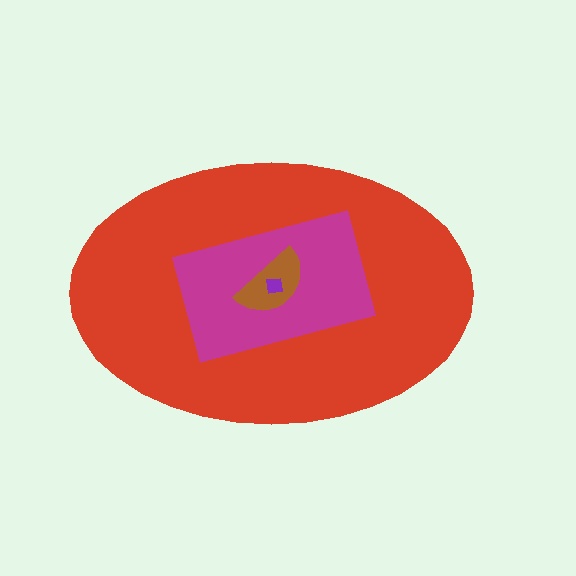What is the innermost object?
The purple square.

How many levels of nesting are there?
4.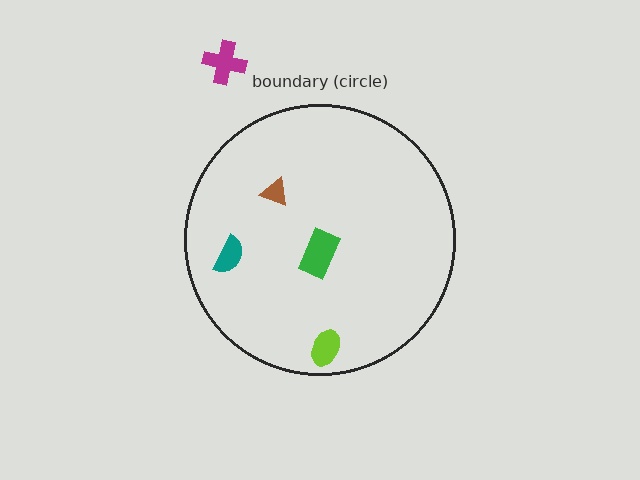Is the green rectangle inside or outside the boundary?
Inside.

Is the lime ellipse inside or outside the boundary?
Inside.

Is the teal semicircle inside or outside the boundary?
Inside.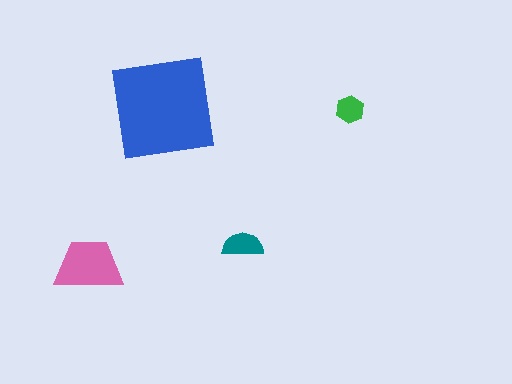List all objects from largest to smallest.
The blue square, the pink trapezoid, the teal semicircle, the green hexagon.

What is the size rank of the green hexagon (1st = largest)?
4th.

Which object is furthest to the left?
The pink trapezoid is leftmost.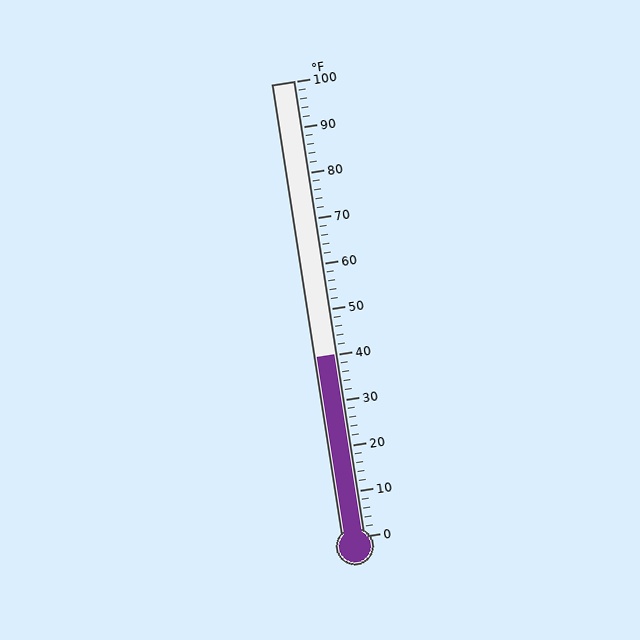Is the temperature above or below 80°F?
The temperature is below 80°F.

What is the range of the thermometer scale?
The thermometer scale ranges from 0°F to 100°F.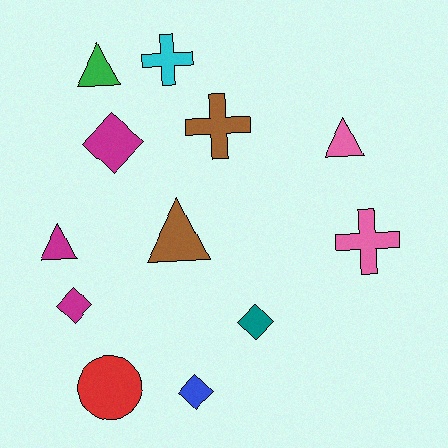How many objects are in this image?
There are 12 objects.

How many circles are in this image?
There is 1 circle.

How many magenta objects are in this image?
There are 3 magenta objects.